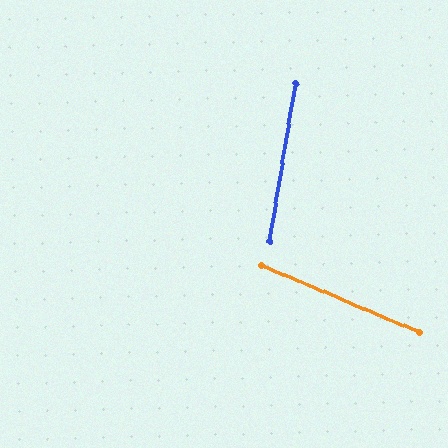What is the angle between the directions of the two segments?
Approximately 76 degrees.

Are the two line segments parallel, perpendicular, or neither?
Neither parallel nor perpendicular — they differ by about 76°.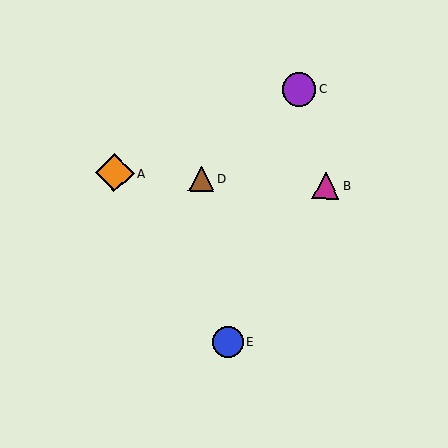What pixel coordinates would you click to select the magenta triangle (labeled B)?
Click at (326, 186) to select the magenta triangle B.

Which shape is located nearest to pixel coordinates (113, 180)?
The orange diamond (labeled A) at (115, 173) is nearest to that location.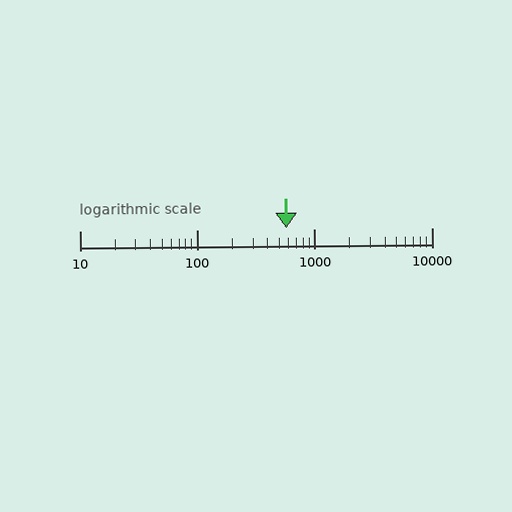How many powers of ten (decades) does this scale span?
The scale spans 3 decades, from 10 to 10000.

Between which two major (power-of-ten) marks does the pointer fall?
The pointer is between 100 and 1000.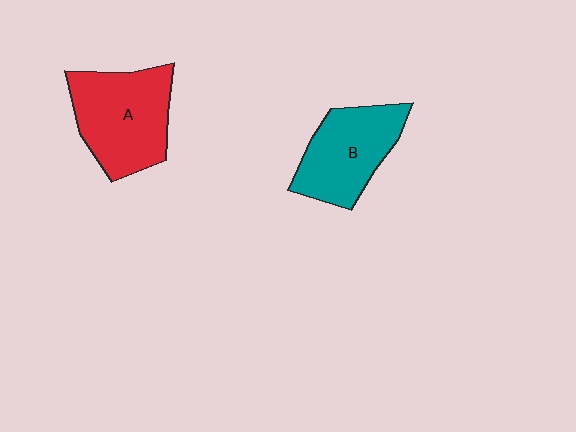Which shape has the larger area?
Shape A (red).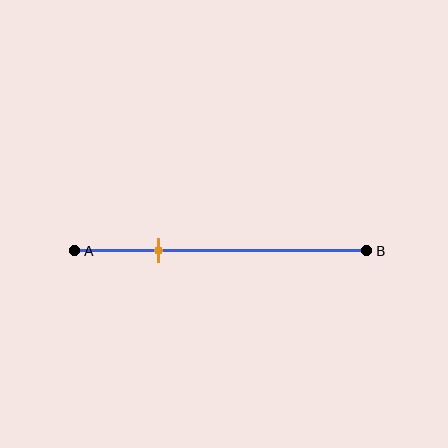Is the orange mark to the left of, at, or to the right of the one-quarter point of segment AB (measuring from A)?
The orange mark is to the right of the one-quarter point of segment AB.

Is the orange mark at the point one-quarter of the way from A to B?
No, the mark is at about 30% from A, not at the 25% one-quarter point.